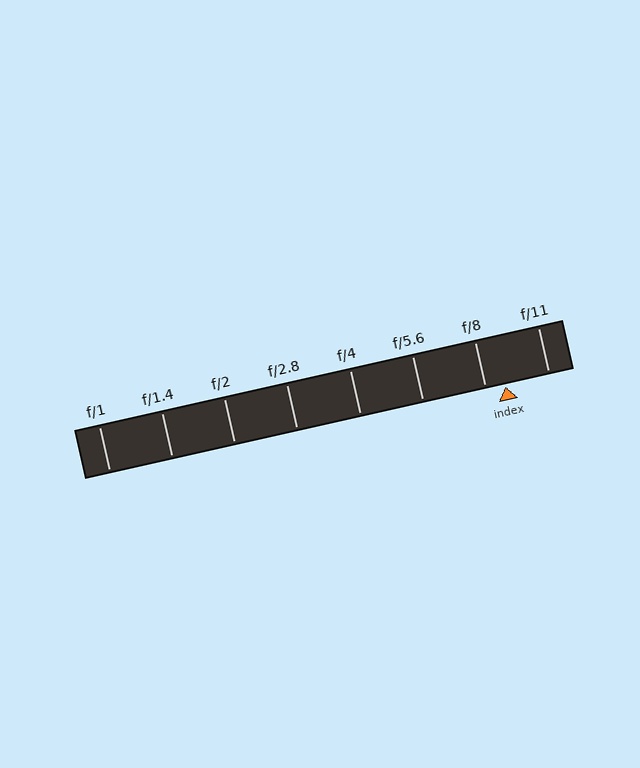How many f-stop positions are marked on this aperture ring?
There are 8 f-stop positions marked.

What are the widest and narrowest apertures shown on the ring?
The widest aperture shown is f/1 and the narrowest is f/11.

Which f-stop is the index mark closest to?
The index mark is closest to f/8.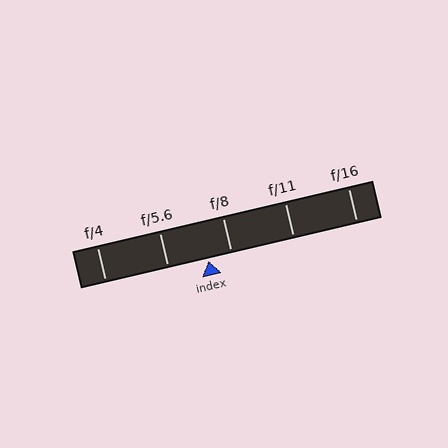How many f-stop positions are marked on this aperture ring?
There are 5 f-stop positions marked.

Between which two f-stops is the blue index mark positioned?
The index mark is between f/5.6 and f/8.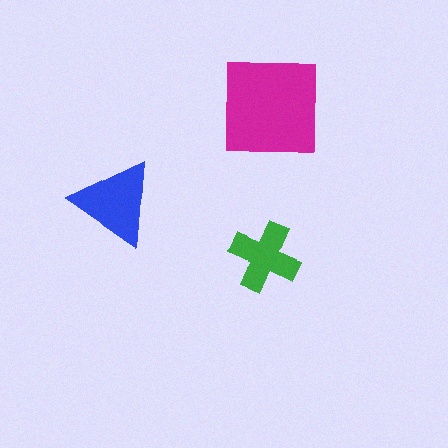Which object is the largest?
The magenta square.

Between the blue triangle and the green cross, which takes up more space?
The blue triangle.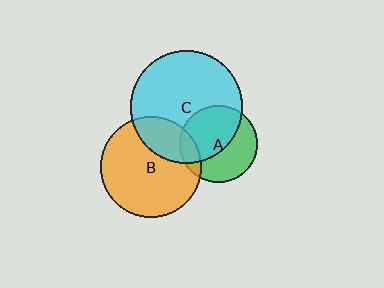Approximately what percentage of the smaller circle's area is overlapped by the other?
Approximately 15%.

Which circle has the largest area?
Circle C (cyan).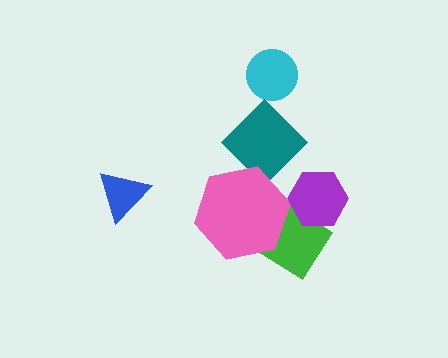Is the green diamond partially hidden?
Yes, it is partially covered by another shape.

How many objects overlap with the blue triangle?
0 objects overlap with the blue triangle.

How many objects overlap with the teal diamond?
1 object overlaps with the teal diamond.